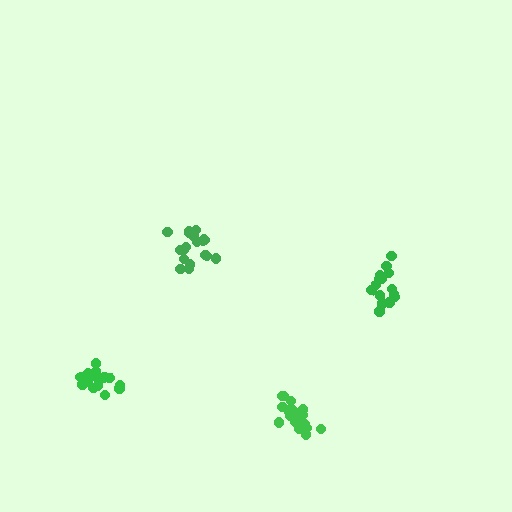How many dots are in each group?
Group 1: 19 dots, Group 2: 19 dots, Group 3: 16 dots, Group 4: 15 dots (69 total).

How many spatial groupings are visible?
There are 4 spatial groupings.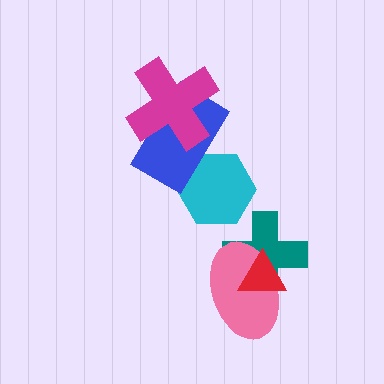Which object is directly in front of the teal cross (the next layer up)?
The pink ellipse is directly in front of the teal cross.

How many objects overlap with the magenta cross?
1 object overlaps with the magenta cross.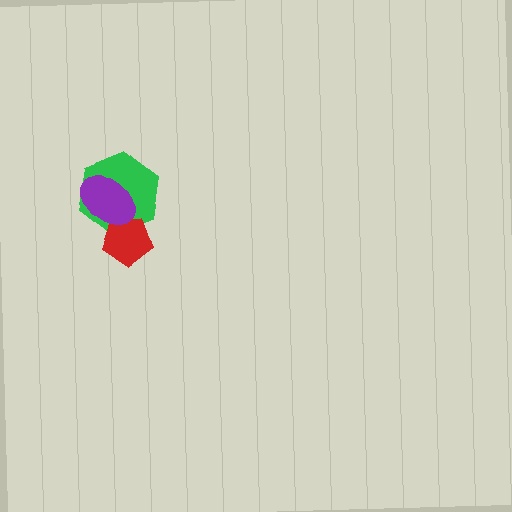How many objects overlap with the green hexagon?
2 objects overlap with the green hexagon.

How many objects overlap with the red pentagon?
2 objects overlap with the red pentagon.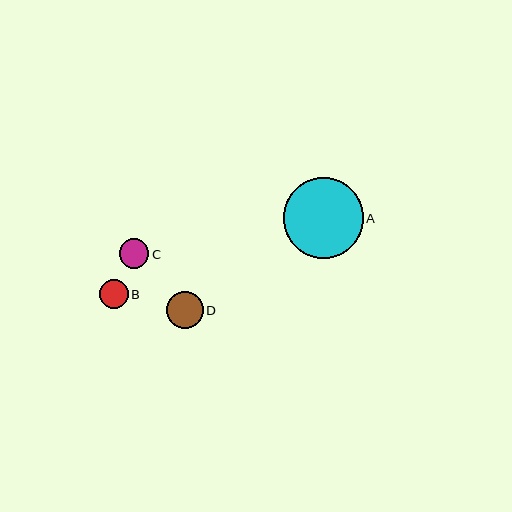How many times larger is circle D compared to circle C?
Circle D is approximately 1.2 times the size of circle C.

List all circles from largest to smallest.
From largest to smallest: A, D, C, B.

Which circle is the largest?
Circle A is the largest with a size of approximately 80 pixels.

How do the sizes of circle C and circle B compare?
Circle C and circle B are approximately the same size.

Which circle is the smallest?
Circle B is the smallest with a size of approximately 29 pixels.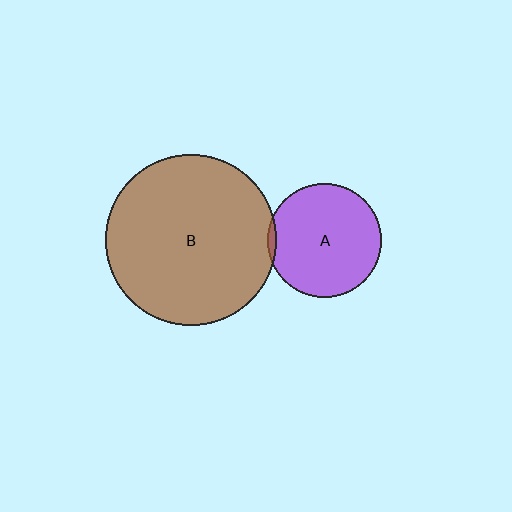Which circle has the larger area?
Circle B (brown).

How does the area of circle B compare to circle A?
Approximately 2.3 times.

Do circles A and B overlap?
Yes.